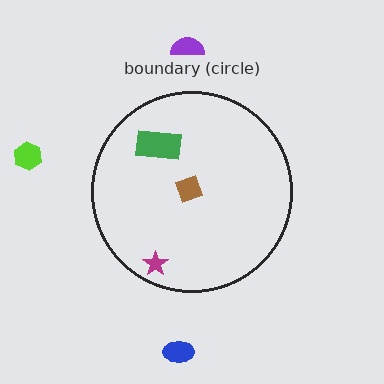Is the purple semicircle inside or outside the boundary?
Outside.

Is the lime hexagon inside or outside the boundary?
Outside.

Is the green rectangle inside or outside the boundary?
Inside.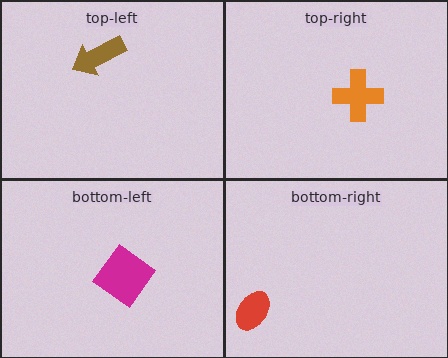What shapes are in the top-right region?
The orange cross.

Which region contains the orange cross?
The top-right region.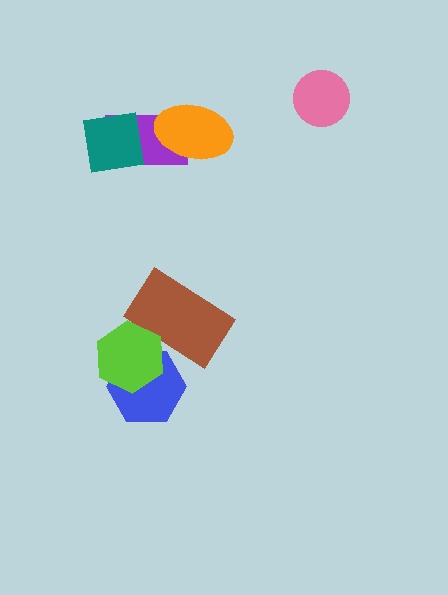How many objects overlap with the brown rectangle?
2 objects overlap with the brown rectangle.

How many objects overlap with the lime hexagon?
2 objects overlap with the lime hexagon.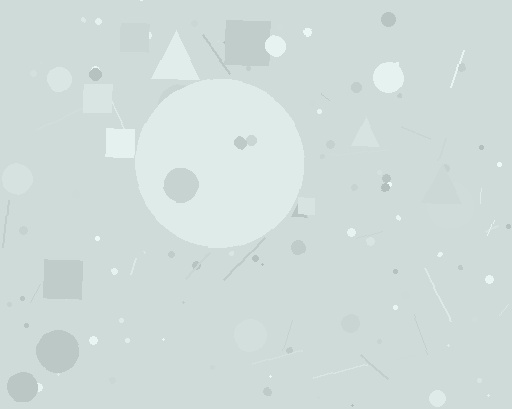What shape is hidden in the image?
A circle is hidden in the image.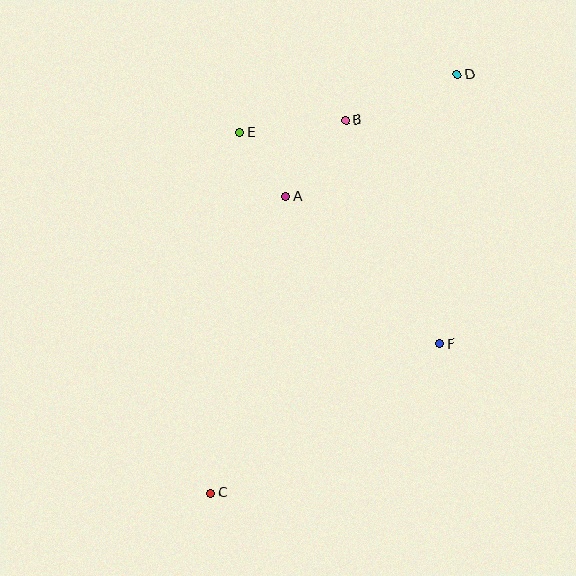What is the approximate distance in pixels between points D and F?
The distance between D and F is approximately 269 pixels.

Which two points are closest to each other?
Points A and E are closest to each other.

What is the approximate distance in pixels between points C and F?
The distance between C and F is approximately 273 pixels.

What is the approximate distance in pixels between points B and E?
The distance between B and E is approximately 107 pixels.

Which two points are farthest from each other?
Points C and D are farthest from each other.